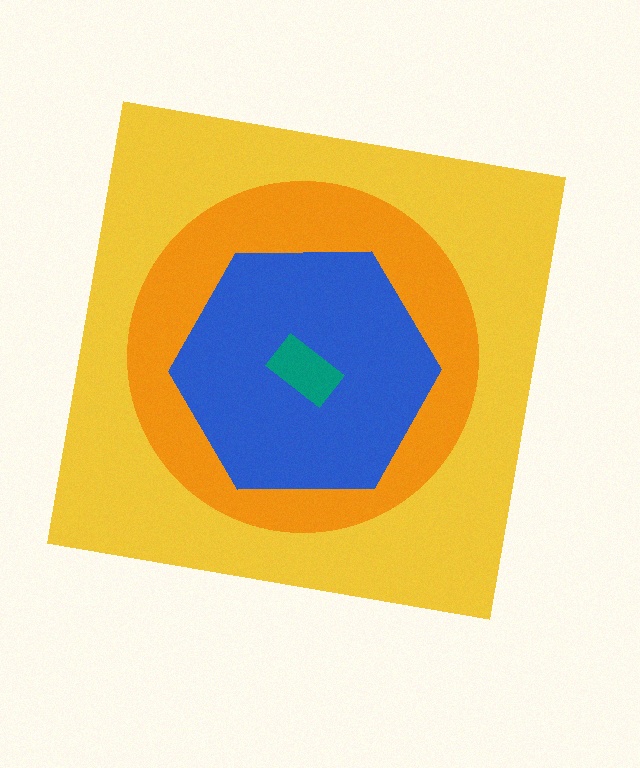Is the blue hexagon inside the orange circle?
Yes.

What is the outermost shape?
The yellow square.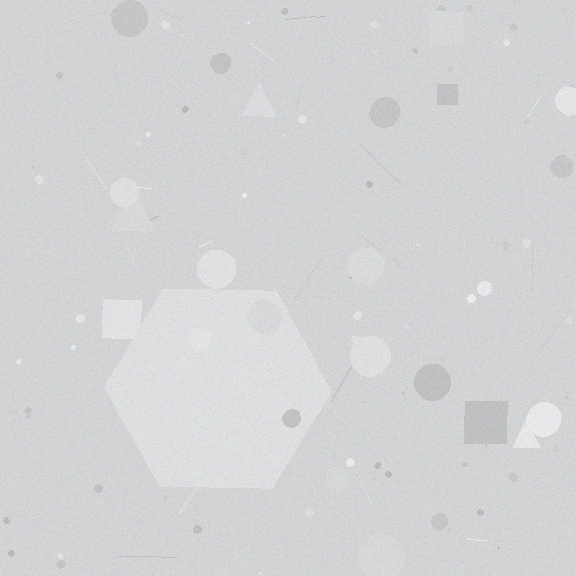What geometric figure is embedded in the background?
A hexagon is embedded in the background.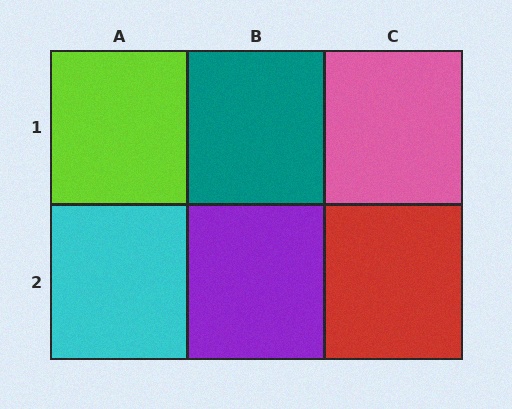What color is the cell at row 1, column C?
Pink.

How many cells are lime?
1 cell is lime.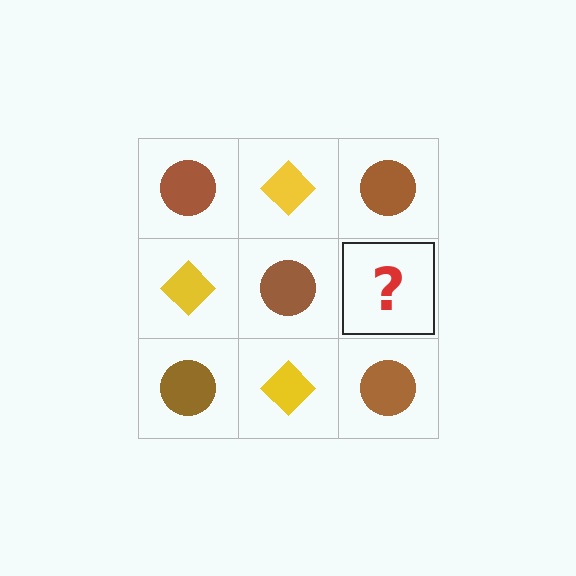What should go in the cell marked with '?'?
The missing cell should contain a yellow diamond.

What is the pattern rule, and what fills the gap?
The rule is that it alternates brown circle and yellow diamond in a checkerboard pattern. The gap should be filled with a yellow diamond.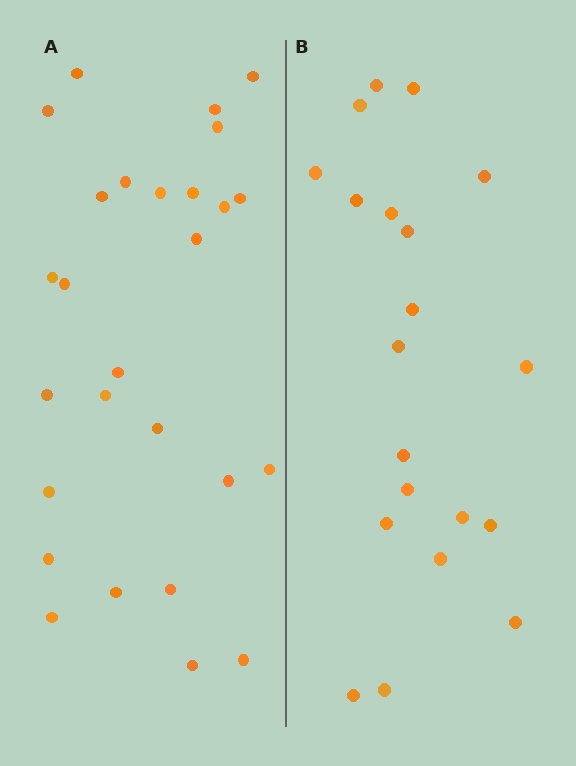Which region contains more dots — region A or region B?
Region A (the left region) has more dots.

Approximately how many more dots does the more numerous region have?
Region A has roughly 8 or so more dots than region B.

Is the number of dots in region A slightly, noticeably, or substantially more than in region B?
Region A has noticeably more, but not dramatically so. The ratio is roughly 1.4 to 1.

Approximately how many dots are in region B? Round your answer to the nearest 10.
About 20 dots.